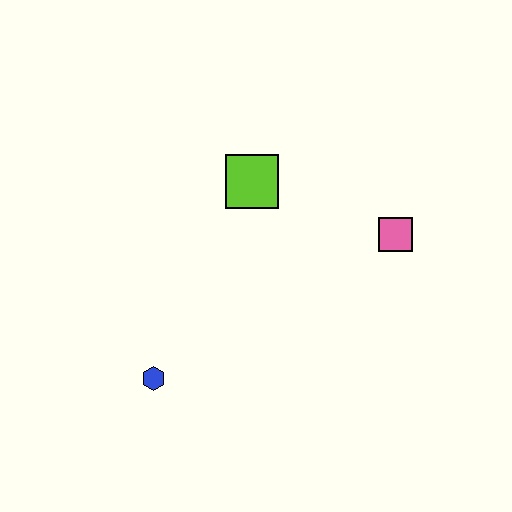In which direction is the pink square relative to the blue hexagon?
The pink square is to the right of the blue hexagon.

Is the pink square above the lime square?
No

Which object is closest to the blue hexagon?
The lime square is closest to the blue hexagon.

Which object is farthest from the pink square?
The blue hexagon is farthest from the pink square.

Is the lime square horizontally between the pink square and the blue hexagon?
Yes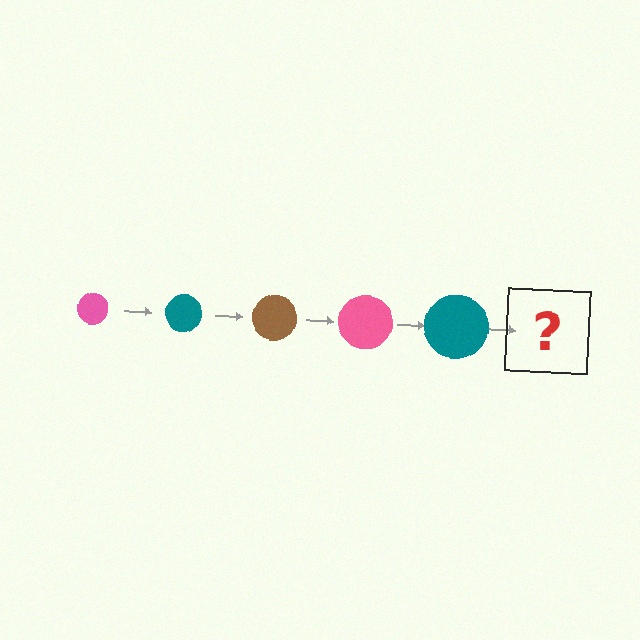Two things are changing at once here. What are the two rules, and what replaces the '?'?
The two rules are that the circle grows larger each step and the color cycles through pink, teal, and brown. The '?' should be a brown circle, larger than the previous one.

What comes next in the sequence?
The next element should be a brown circle, larger than the previous one.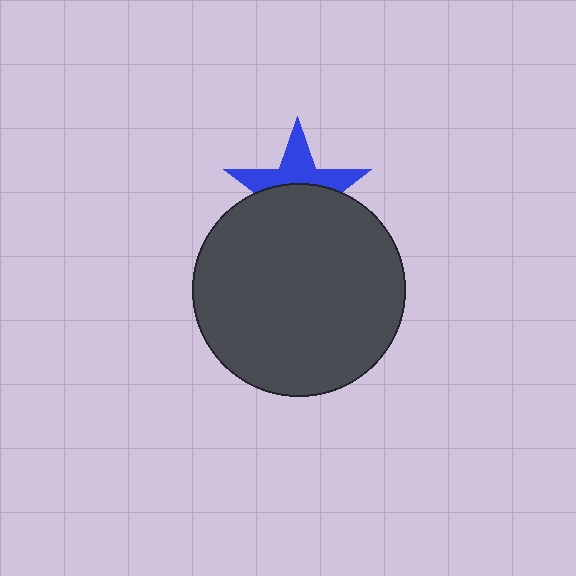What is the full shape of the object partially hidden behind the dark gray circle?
The partially hidden object is a blue star.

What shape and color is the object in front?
The object in front is a dark gray circle.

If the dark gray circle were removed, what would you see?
You would see the complete blue star.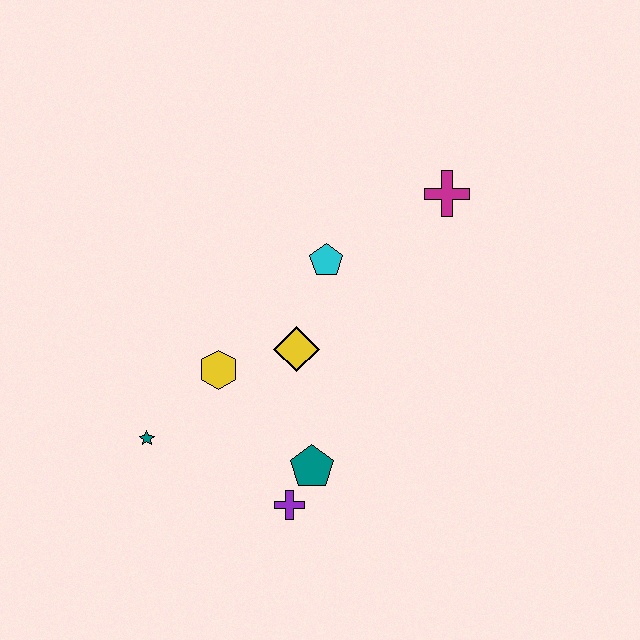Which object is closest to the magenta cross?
The cyan pentagon is closest to the magenta cross.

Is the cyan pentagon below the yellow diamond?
No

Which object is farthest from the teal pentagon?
The magenta cross is farthest from the teal pentagon.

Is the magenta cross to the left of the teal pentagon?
No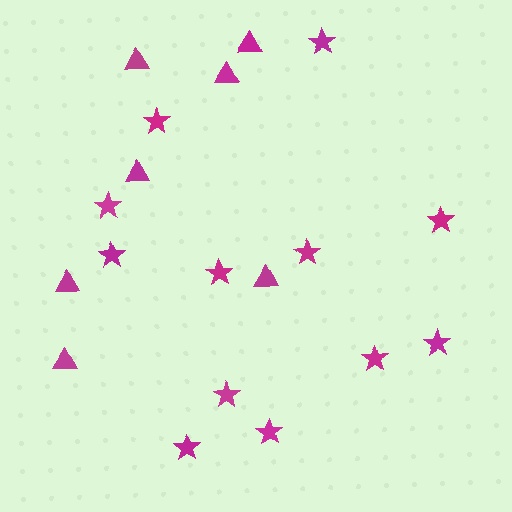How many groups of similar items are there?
There are 2 groups: one group of stars (12) and one group of triangles (7).